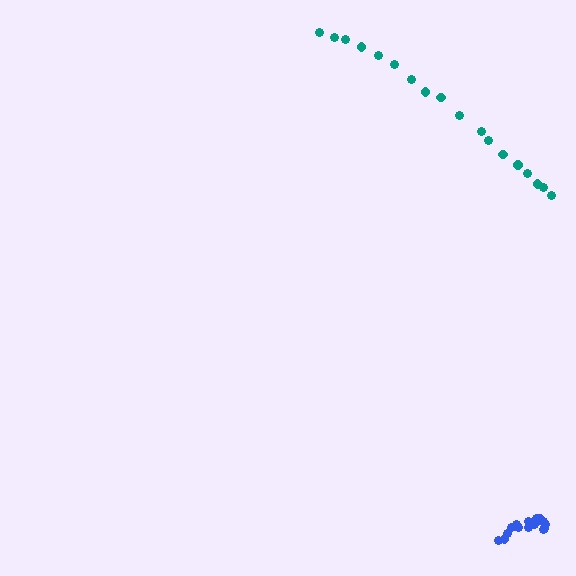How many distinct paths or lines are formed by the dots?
There are 2 distinct paths.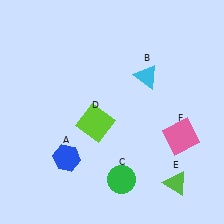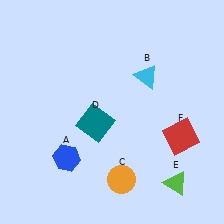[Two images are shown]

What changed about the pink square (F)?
In Image 1, F is pink. In Image 2, it changed to red.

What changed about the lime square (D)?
In Image 1, D is lime. In Image 2, it changed to teal.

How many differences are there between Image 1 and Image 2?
There are 3 differences between the two images.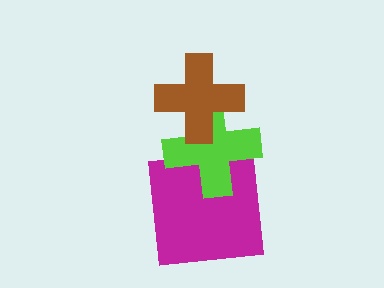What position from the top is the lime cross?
The lime cross is 2nd from the top.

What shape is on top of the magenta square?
The lime cross is on top of the magenta square.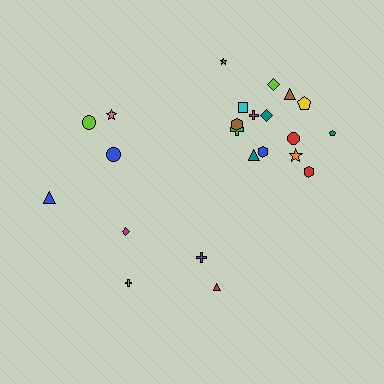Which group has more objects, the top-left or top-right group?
The top-right group.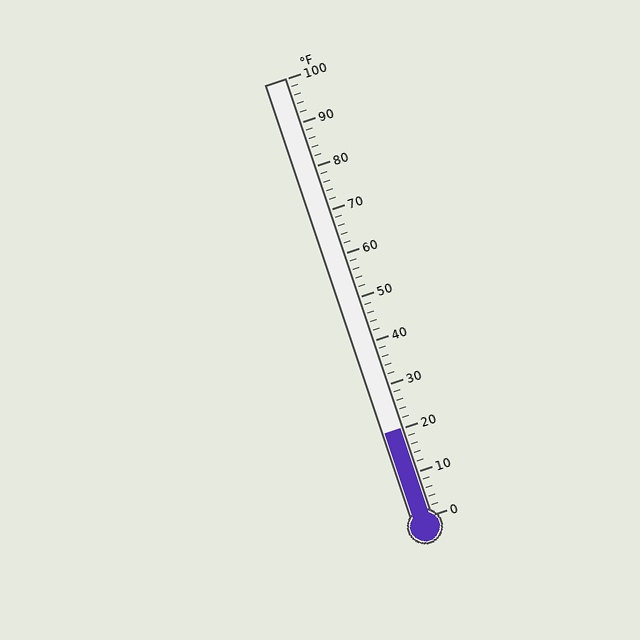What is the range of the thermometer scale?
The thermometer scale ranges from 0°F to 100°F.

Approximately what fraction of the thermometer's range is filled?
The thermometer is filled to approximately 20% of its range.